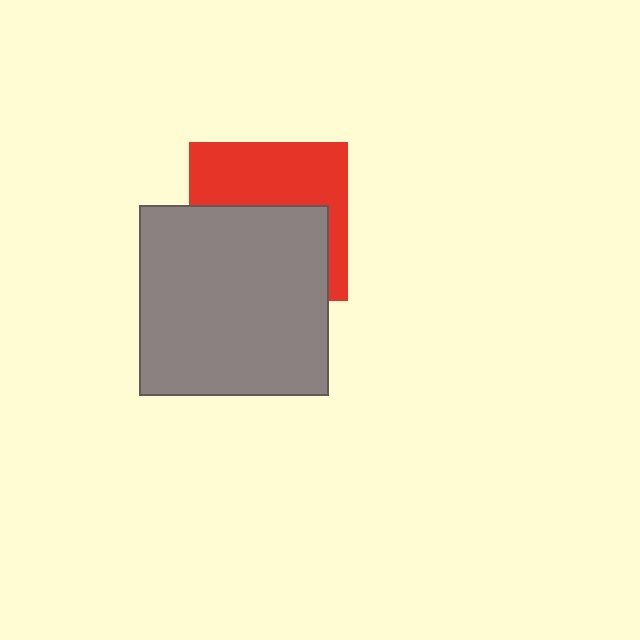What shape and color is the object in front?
The object in front is a gray square.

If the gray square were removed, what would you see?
You would see the complete red square.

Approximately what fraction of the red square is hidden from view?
Roughly 53% of the red square is hidden behind the gray square.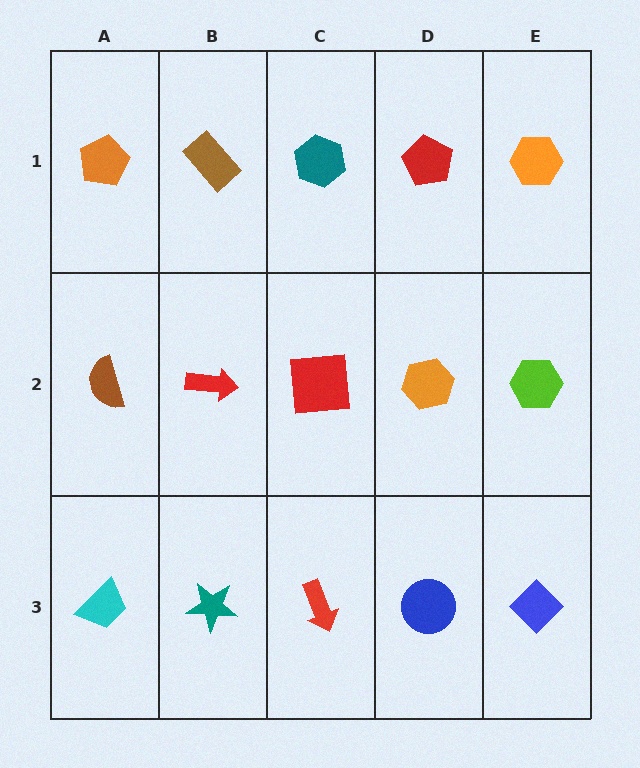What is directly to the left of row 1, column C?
A brown rectangle.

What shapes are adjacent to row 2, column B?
A brown rectangle (row 1, column B), a teal star (row 3, column B), a brown semicircle (row 2, column A), a red square (row 2, column C).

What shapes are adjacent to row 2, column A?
An orange pentagon (row 1, column A), a cyan trapezoid (row 3, column A), a red arrow (row 2, column B).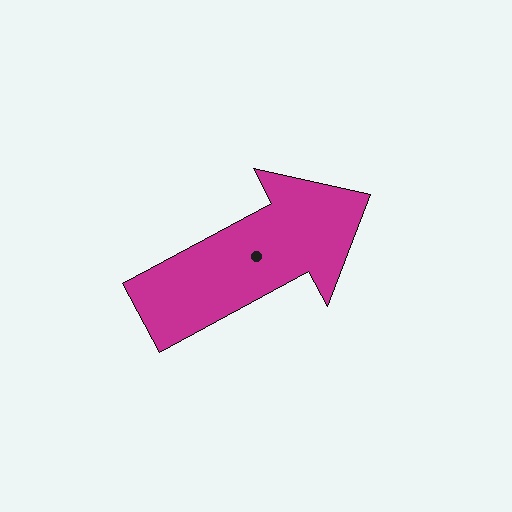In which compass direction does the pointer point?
Northeast.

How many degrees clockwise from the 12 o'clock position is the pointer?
Approximately 62 degrees.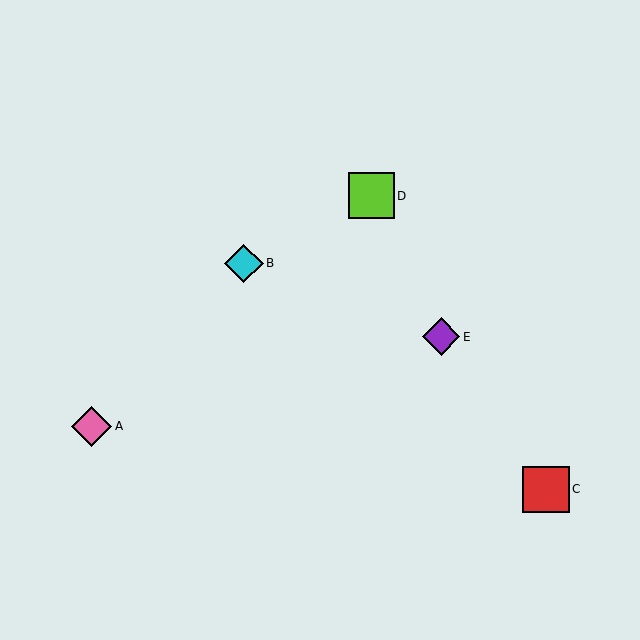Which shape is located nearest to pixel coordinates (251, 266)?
The cyan diamond (labeled B) at (244, 264) is nearest to that location.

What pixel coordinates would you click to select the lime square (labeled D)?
Click at (372, 196) to select the lime square D.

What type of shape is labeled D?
Shape D is a lime square.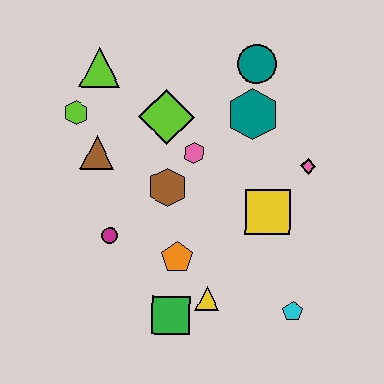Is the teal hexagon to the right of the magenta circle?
Yes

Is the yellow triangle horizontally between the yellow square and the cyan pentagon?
No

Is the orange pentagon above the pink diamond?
No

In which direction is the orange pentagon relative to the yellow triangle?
The orange pentagon is above the yellow triangle.